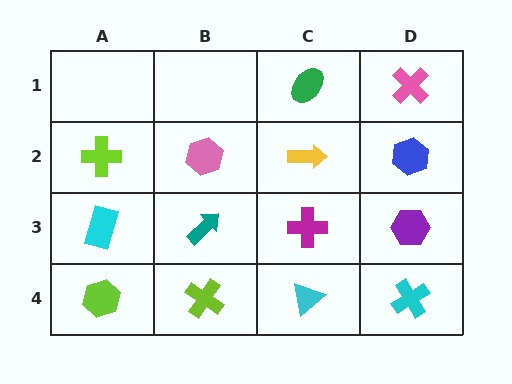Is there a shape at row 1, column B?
No, that cell is empty.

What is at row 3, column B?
A teal arrow.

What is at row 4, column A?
A lime hexagon.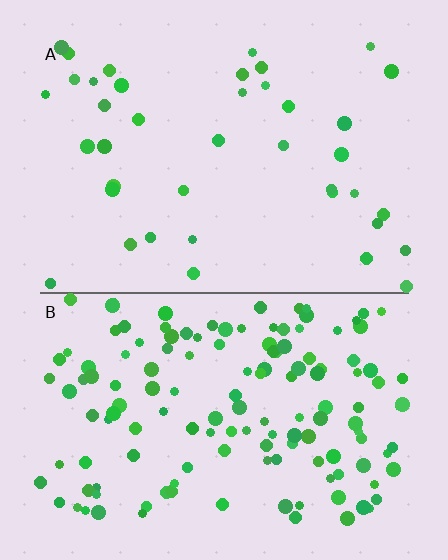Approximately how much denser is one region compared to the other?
Approximately 3.5× — region B over region A.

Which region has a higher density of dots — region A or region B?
B (the bottom).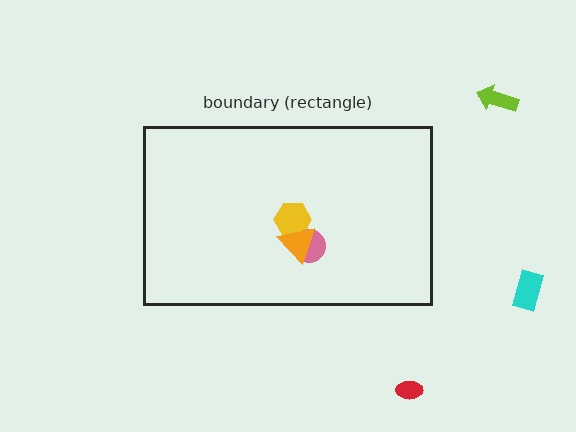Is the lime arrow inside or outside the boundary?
Outside.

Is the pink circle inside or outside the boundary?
Inside.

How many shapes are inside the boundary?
3 inside, 3 outside.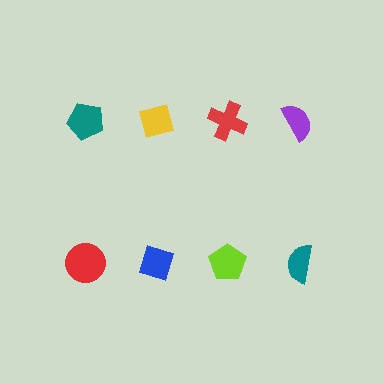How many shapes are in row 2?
4 shapes.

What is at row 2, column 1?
A red circle.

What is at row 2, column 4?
A teal semicircle.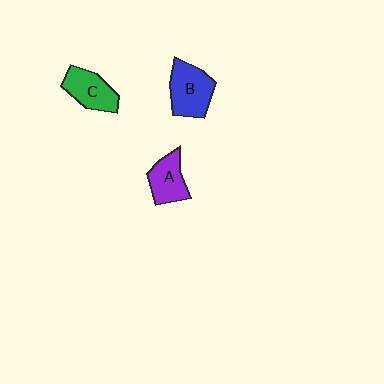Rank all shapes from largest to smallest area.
From largest to smallest: B (blue), C (green), A (purple).